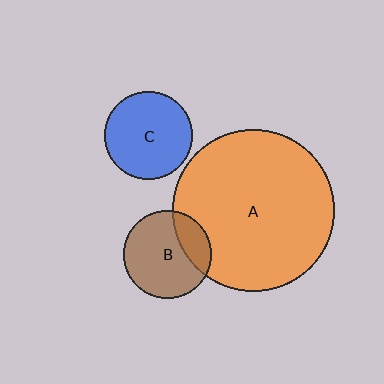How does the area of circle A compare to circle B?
Approximately 3.4 times.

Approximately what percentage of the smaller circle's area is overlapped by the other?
Approximately 25%.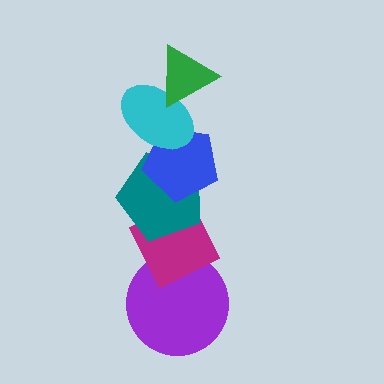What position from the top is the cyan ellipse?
The cyan ellipse is 2nd from the top.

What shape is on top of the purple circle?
The magenta diamond is on top of the purple circle.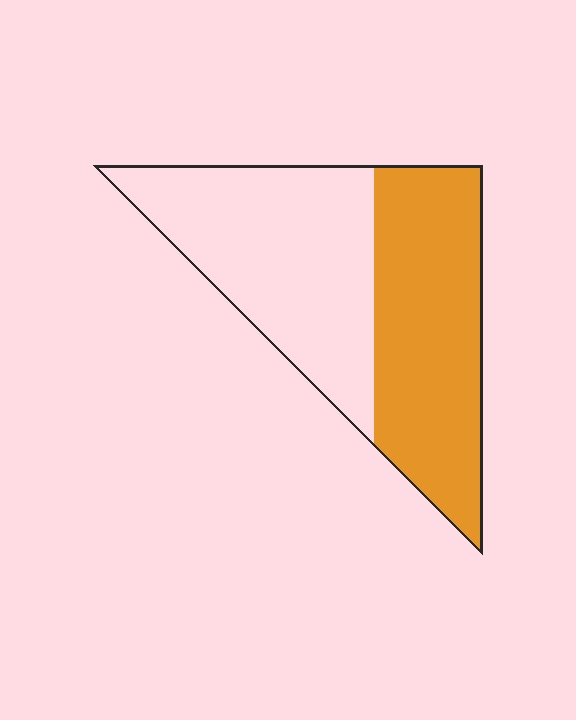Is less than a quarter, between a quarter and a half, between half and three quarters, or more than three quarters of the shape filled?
Between a quarter and a half.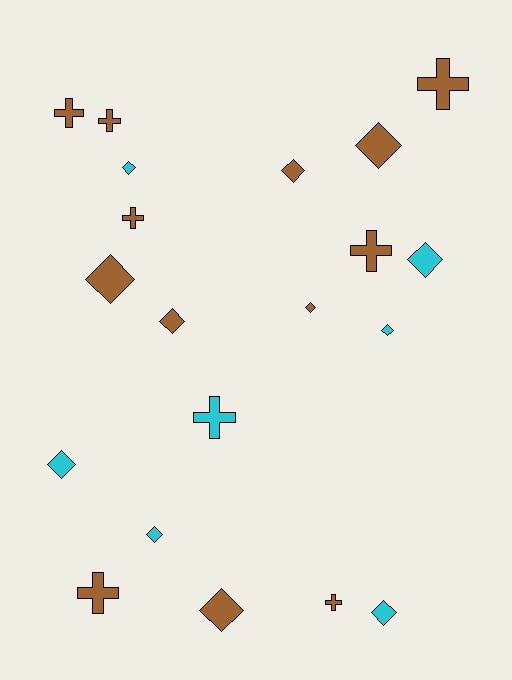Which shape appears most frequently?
Diamond, with 12 objects.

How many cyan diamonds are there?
There are 6 cyan diamonds.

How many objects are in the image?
There are 20 objects.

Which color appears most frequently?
Brown, with 13 objects.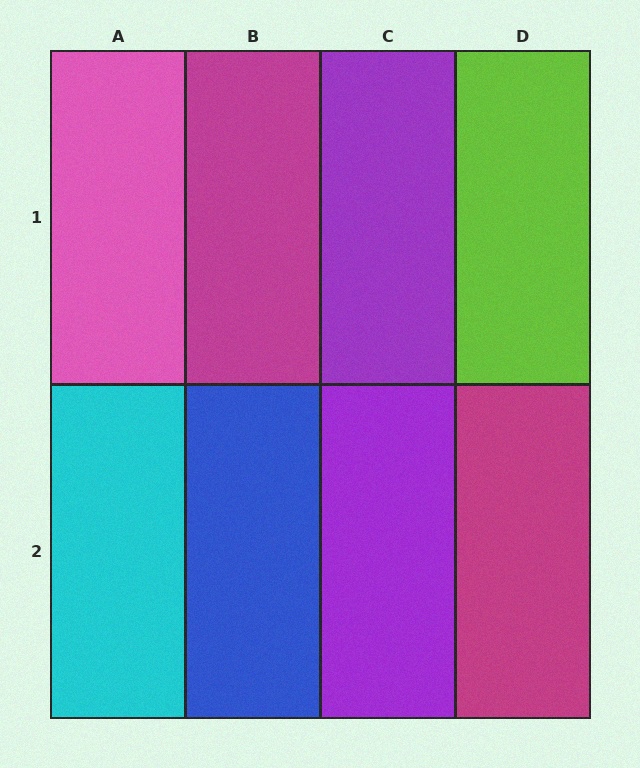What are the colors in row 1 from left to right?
Pink, magenta, purple, lime.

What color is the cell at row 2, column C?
Purple.